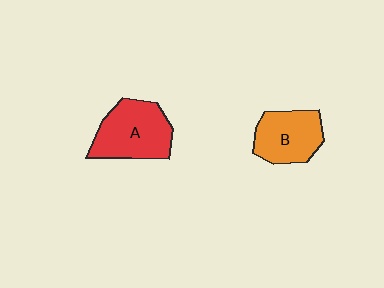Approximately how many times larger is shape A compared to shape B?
Approximately 1.2 times.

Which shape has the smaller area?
Shape B (orange).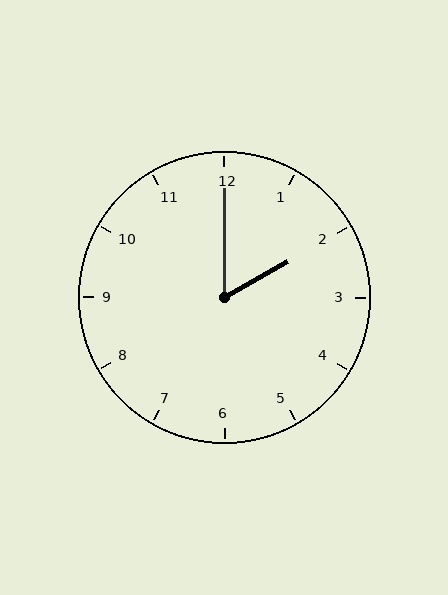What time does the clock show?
2:00.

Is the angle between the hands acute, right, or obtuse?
It is acute.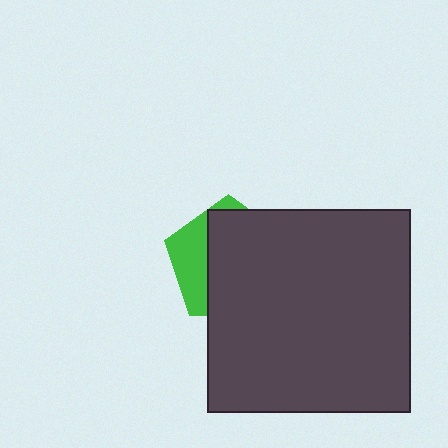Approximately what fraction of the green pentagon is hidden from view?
Roughly 69% of the green pentagon is hidden behind the dark gray square.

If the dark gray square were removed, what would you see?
You would see the complete green pentagon.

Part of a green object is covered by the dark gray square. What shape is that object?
It is a pentagon.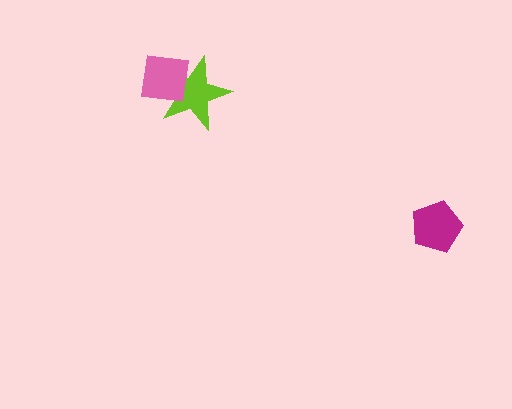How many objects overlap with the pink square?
1 object overlaps with the pink square.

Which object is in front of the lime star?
The pink square is in front of the lime star.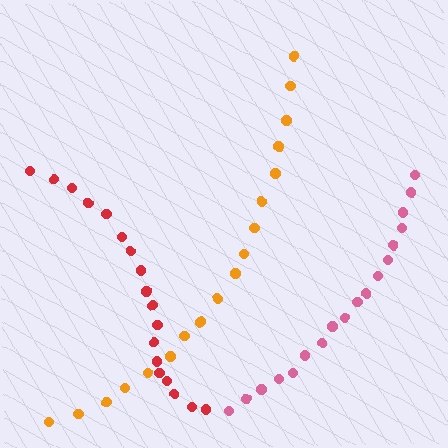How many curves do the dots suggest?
There are 3 distinct paths.